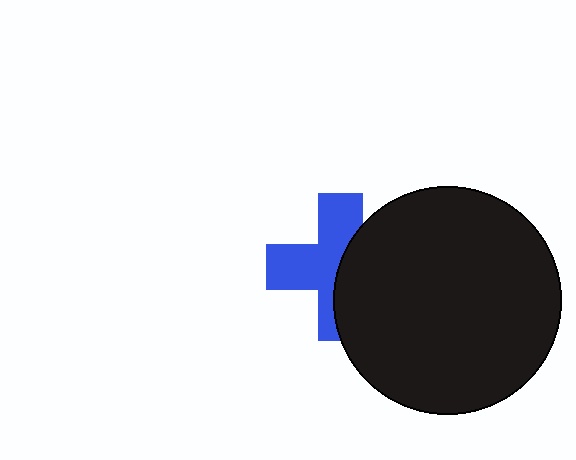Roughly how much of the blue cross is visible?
About half of it is visible (roughly 56%).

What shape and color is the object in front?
The object in front is a black circle.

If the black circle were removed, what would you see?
You would see the complete blue cross.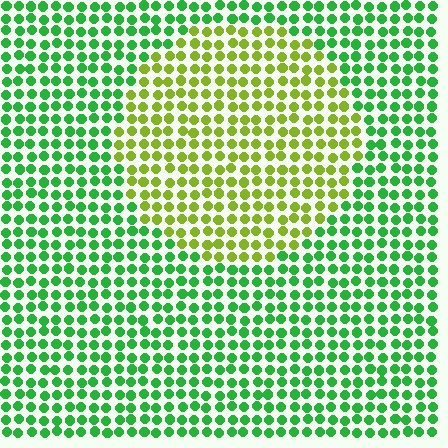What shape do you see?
I see a circle.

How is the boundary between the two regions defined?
The boundary is defined purely by a slight shift in hue (about 47 degrees). Spacing, size, and orientation are identical on both sides.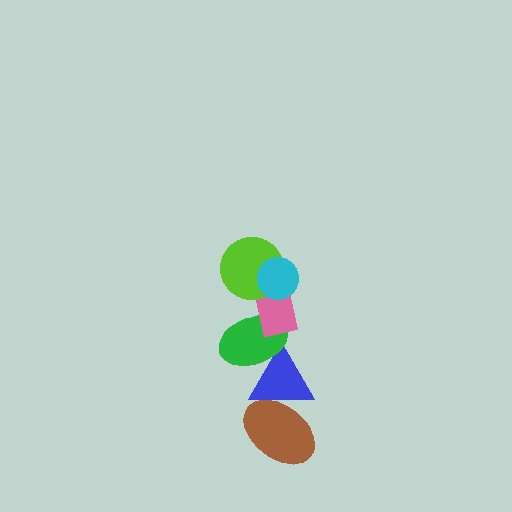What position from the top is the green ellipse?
The green ellipse is 4th from the top.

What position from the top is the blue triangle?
The blue triangle is 5th from the top.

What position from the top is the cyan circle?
The cyan circle is 1st from the top.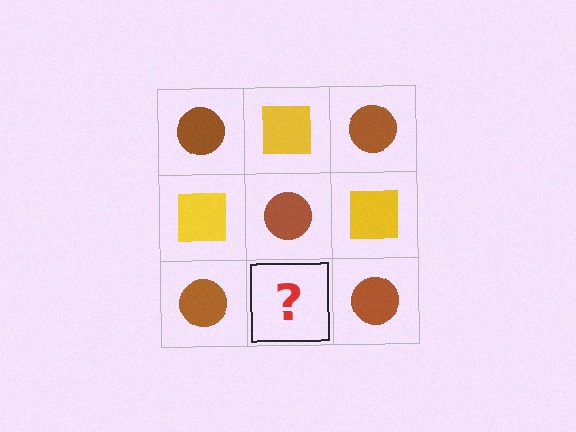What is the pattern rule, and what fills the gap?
The rule is that it alternates brown circle and yellow square in a checkerboard pattern. The gap should be filled with a yellow square.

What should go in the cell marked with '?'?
The missing cell should contain a yellow square.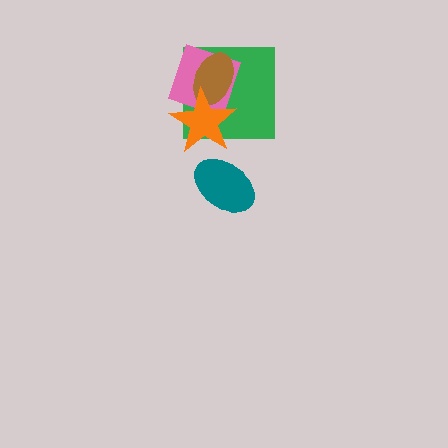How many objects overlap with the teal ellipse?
0 objects overlap with the teal ellipse.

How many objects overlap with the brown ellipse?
3 objects overlap with the brown ellipse.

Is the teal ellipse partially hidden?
No, no other shape covers it.